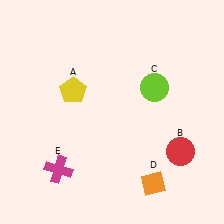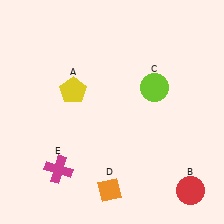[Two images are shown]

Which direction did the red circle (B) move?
The red circle (B) moved down.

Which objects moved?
The objects that moved are: the red circle (B), the orange diamond (D).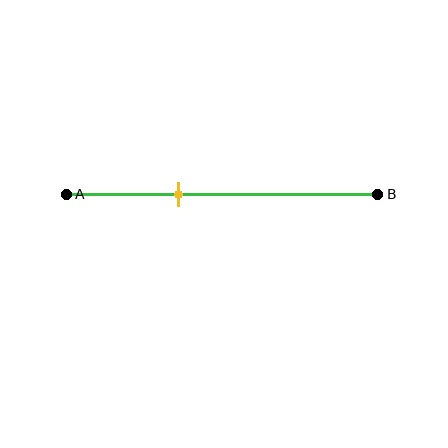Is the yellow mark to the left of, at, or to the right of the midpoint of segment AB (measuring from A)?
The yellow mark is to the left of the midpoint of segment AB.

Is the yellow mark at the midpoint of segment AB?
No, the mark is at about 35% from A, not at the 50% midpoint.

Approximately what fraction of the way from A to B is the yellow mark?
The yellow mark is approximately 35% of the way from A to B.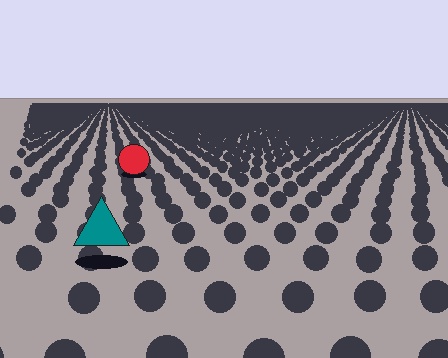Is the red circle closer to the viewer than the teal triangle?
No. The teal triangle is closer — you can tell from the texture gradient: the ground texture is coarser near it.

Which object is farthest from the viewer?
The red circle is farthest from the viewer. It appears smaller and the ground texture around it is denser.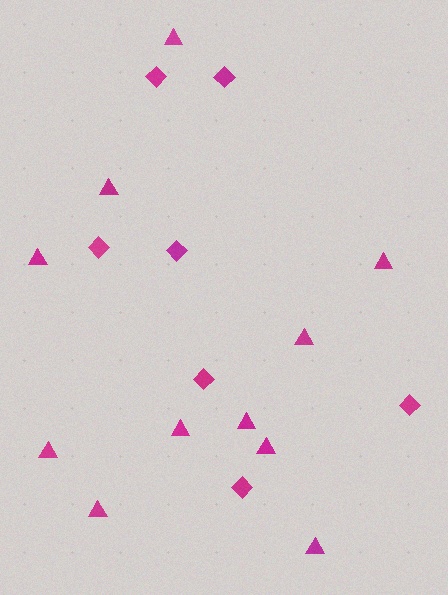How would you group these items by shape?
There are 2 groups: one group of diamonds (7) and one group of triangles (11).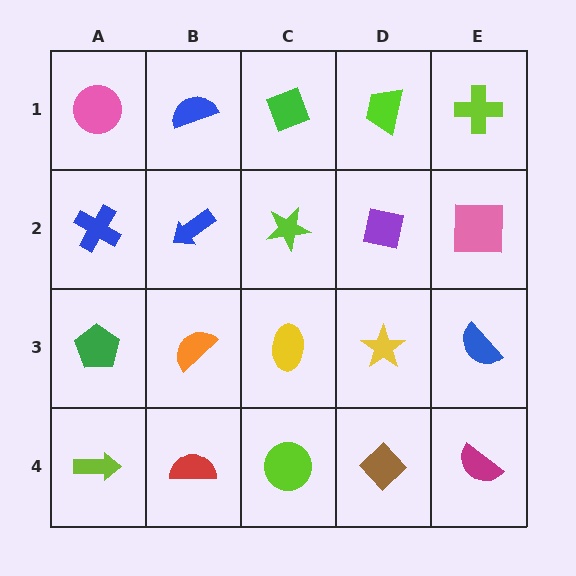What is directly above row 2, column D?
A lime trapezoid.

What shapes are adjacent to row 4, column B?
An orange semicircle (row 3, column B), a lime arrow (row 4, column A), a lime circle (row 4, column C).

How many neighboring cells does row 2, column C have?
4.